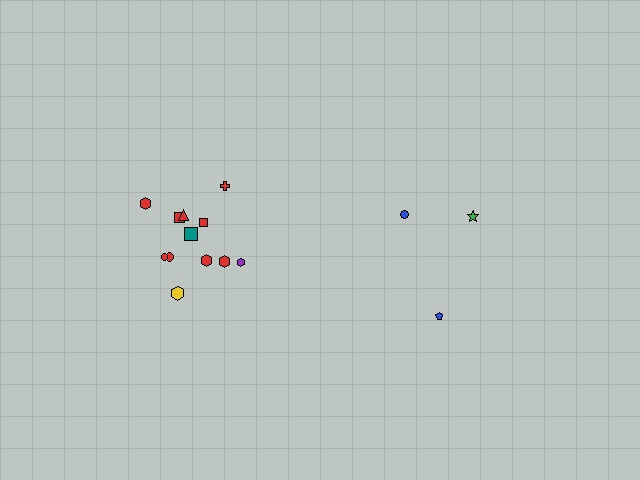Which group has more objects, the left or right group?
The left group.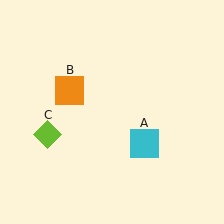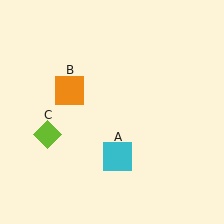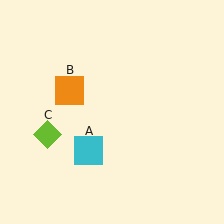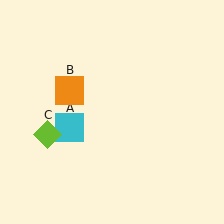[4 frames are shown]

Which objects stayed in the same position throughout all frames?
Orange square (object B) and lime diamond (object C) remained stationary.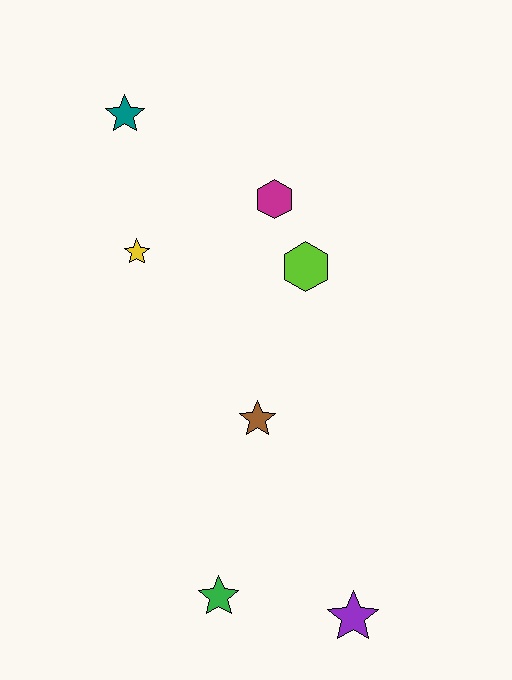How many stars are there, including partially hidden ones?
There are 5 stars.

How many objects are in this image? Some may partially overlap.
There are 7 objects.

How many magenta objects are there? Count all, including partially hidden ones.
There is 1 magenta object.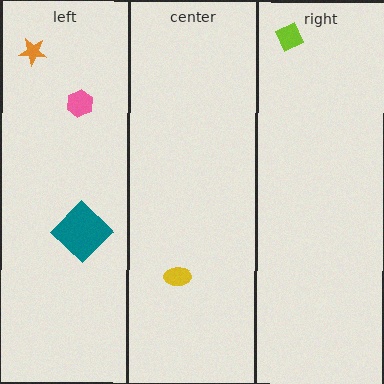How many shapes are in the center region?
1.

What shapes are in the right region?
The lime diamond.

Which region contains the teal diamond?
The left region.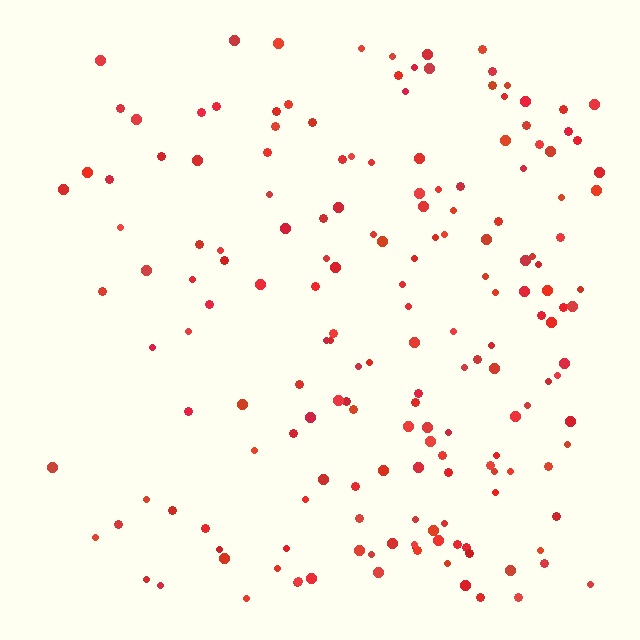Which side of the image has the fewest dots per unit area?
The left.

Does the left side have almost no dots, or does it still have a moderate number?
Still a moderate number, just noticeably fewer than the right.